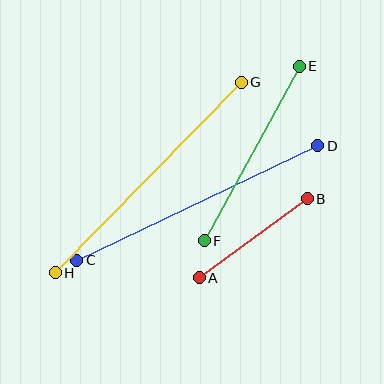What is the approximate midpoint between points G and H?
The midpoint is at approximately (148, 177) pixels.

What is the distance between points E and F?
The distance is approximately 199 pixels.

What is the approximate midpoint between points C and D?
The midpoint is at approximately (197, 203) pixels.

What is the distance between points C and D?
The distance is approximately 266 pixels.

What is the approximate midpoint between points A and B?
The midpoint is at approximately (253, 238) pixels.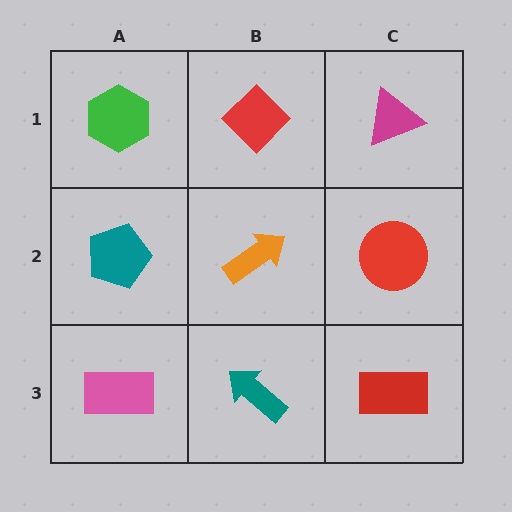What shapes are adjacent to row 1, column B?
An orange arrow (row 2, column B), a green hexagon (row 1, column A), a magenta triangle (row 1, column C).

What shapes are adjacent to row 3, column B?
An orange arrow (row 2, column B), a pink rectangle (row 3, column A), a red rectangle (row 3, column C).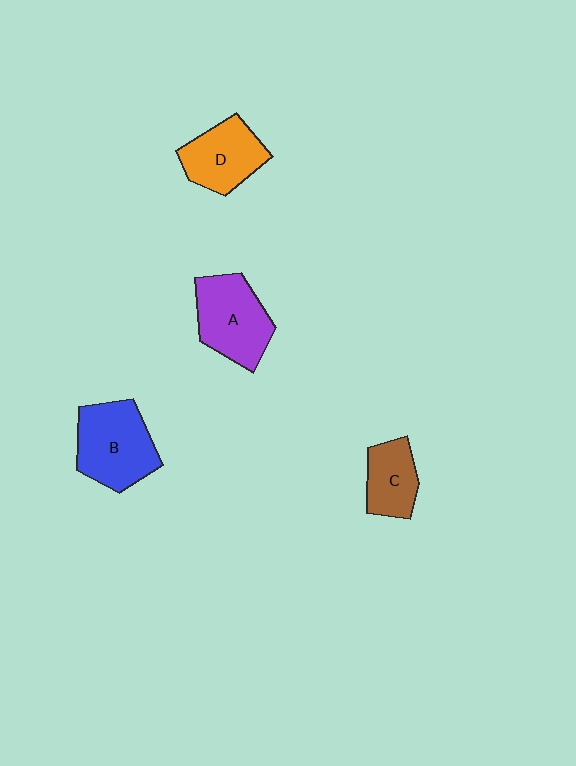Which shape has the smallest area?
Shape C (brown).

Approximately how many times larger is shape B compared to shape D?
Approximately 1.3 times.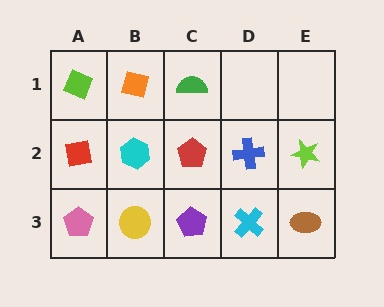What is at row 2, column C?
A red pentagon.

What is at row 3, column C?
A purple pentagon.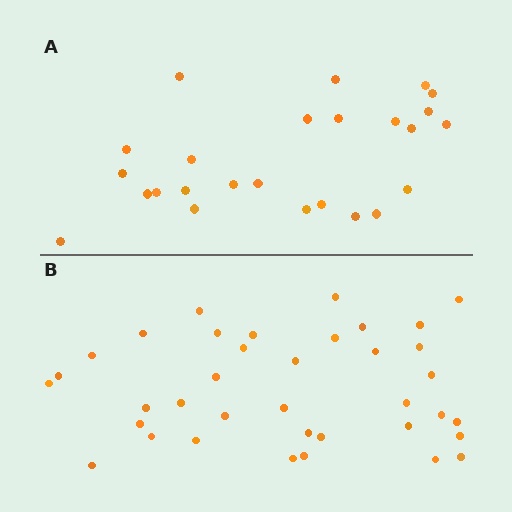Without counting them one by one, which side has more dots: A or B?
Region B (the bottom region) has more dots.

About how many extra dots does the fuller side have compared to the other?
Region B has roughly 12 or so more dots than region A.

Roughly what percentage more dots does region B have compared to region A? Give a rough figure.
About 50% more.